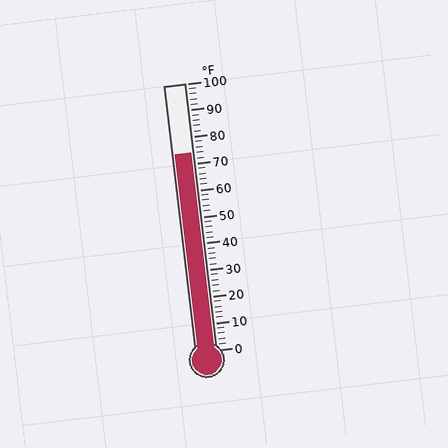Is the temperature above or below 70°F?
The temperature is above 70°F.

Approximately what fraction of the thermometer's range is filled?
The thermometer is filled to approximately 75% of its range.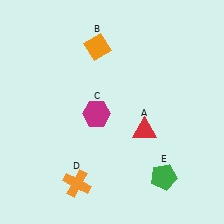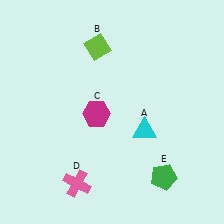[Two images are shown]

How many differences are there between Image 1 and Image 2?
There are 3 differences between the two images.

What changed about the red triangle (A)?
In Image 1, A is red. In Image 2, it changed to cyan.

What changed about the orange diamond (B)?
In Image 1, B is orange. In Image 2, it changed to lime.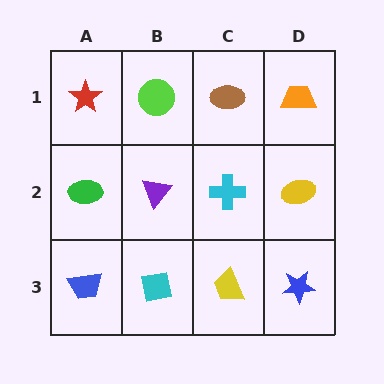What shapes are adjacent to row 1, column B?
A purple triangle (row 2, column B), a red star (row 1, column A), a brown ellipse (row 1, column C).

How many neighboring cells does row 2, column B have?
4.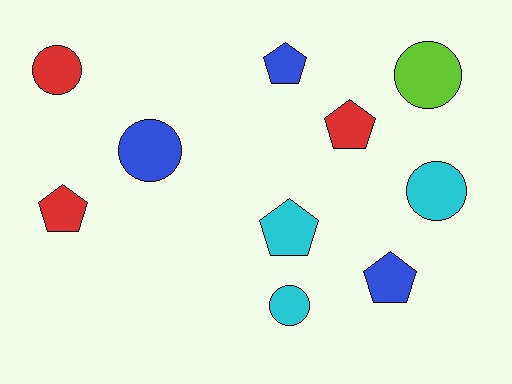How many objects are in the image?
There are 10 objects.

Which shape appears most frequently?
Circle, with 5 objects.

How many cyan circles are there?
There are 2 cyan circles.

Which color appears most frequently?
Red, with 3 objects.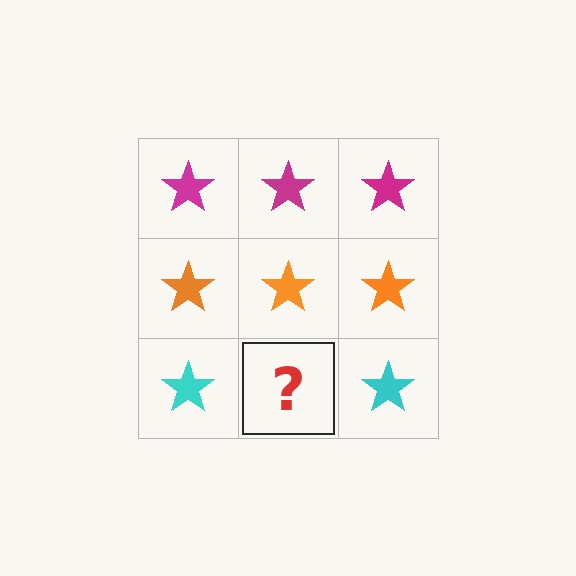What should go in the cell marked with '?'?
The missing cell should contain a cyan star.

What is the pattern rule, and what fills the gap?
The rule is that each row has a consistent color. The gap should be filled with a cyan star.